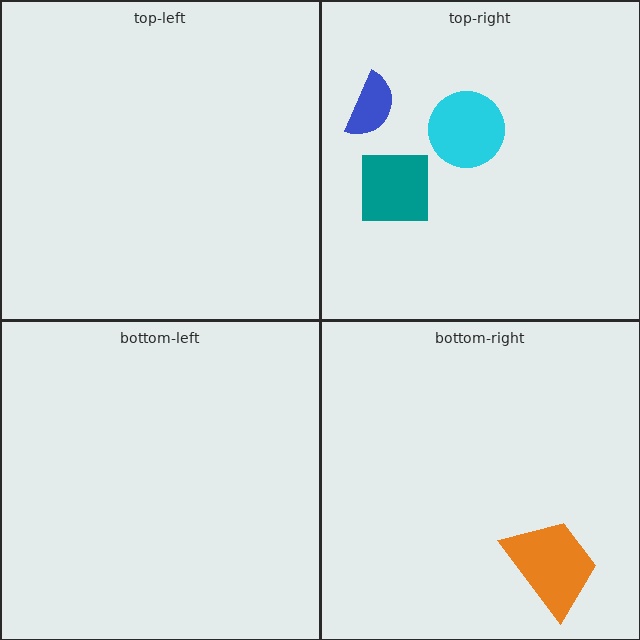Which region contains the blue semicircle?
The top-right region.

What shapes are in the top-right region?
The blue semicircle, the teal square, the cyan circle.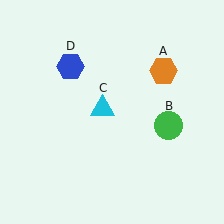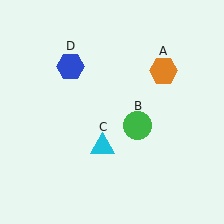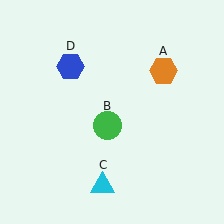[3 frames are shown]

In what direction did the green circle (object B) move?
The green circle (object B) moved left.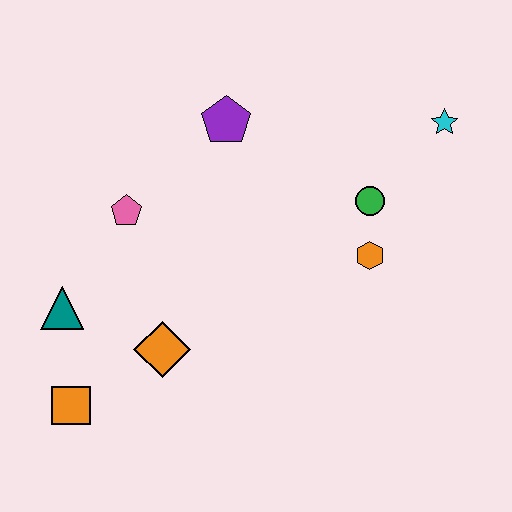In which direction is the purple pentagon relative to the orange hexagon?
The purple pentagon is to the left of the orange hexagon.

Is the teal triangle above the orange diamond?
Yes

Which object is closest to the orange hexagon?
The green circle is closest to the orange hexagon.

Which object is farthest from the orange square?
The cyan star is farthest from the orange square.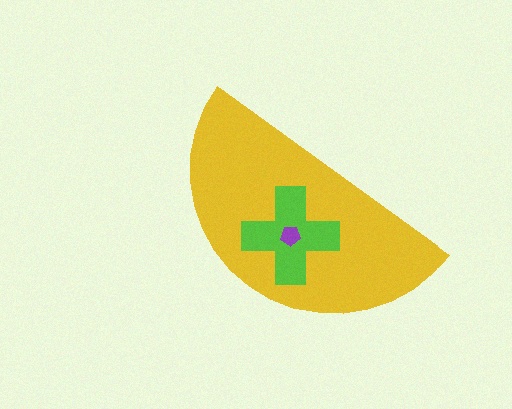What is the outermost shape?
The yellow semicircle.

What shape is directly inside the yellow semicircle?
The lime cross.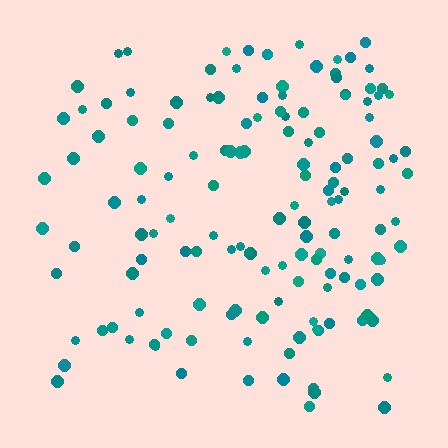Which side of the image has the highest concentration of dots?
The right.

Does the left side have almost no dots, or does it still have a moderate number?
Still a moderate number, just noticeably fewer than the right.